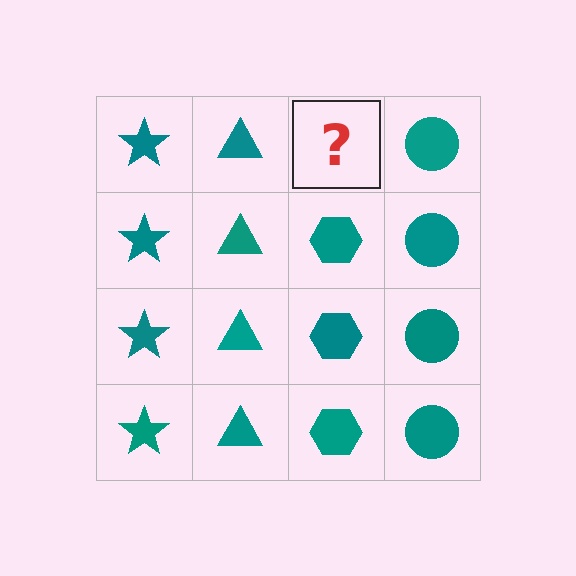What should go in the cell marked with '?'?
The missing cell should contain a teal hexagon.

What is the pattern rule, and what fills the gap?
The rule is that each column has a consistent shape. The gap should be filled with a teal hexagon.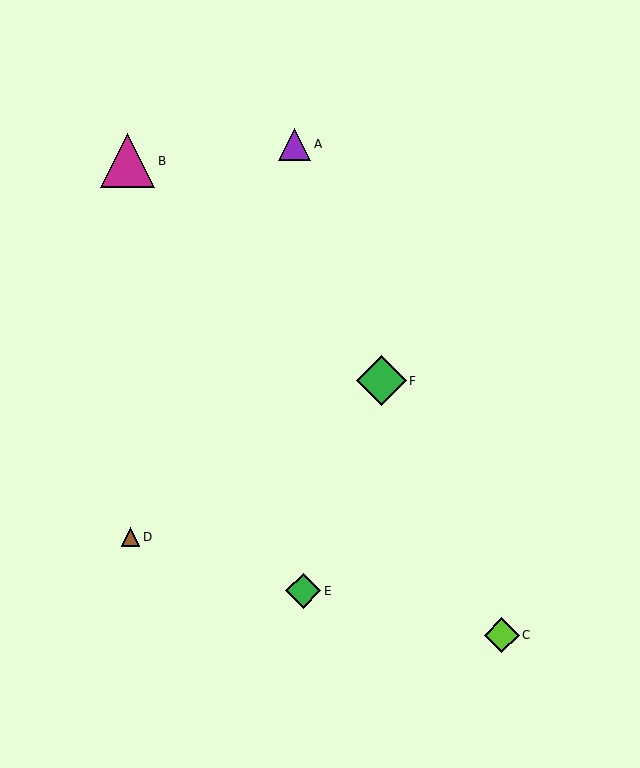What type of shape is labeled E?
Shape E is a green diamond.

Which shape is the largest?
The magenta triangle (labeled B) is the largest.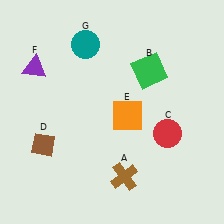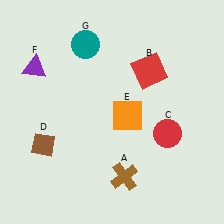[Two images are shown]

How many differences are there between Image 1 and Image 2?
There is 1 difference between the two images.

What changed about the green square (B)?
In Image 1, B is green. In Image 2, it changed to red.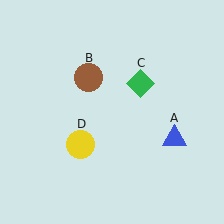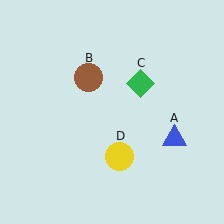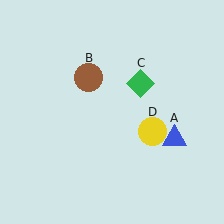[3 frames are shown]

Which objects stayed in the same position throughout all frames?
Blue triangle (object A) and brown circle (object B) and green diamond (object C) remained stationary.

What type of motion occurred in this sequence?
The yellow circle (object D) rotated counterclockwise around the center of the scene.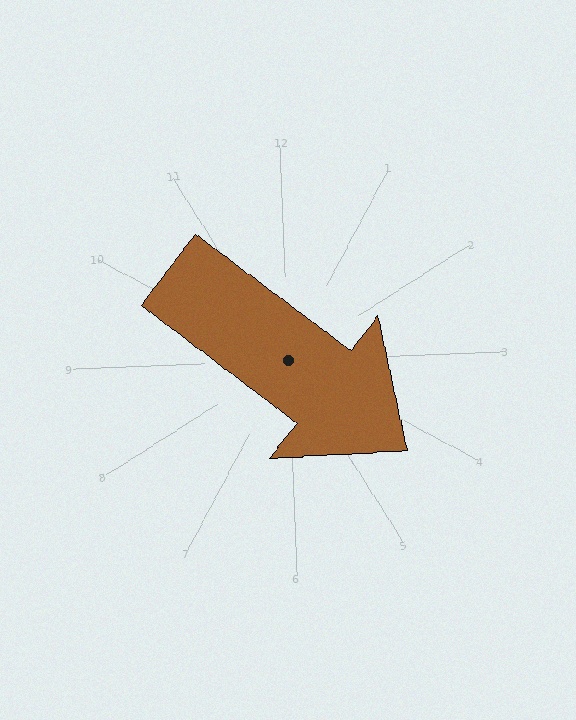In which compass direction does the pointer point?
Southeast.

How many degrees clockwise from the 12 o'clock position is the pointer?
Approximately 129 degrees.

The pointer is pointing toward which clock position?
Roughly 4 o'clock.